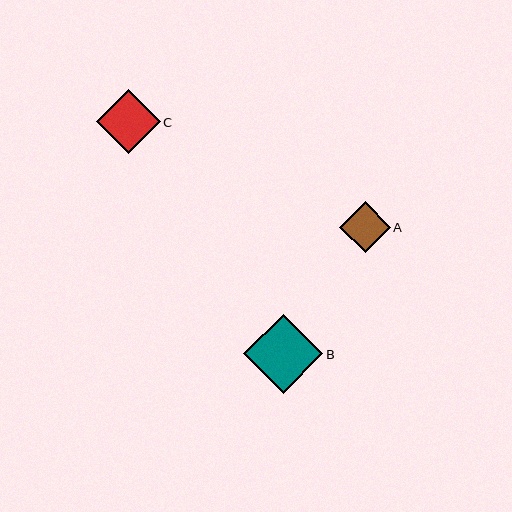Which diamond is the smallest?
Diamond A is the smallest with a size of approximately 50 pixels.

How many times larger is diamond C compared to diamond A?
Diamond C is approximately 1.3 times the size of diamond A.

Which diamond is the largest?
Diamond B is the largest with a size of approximately 79 pixels.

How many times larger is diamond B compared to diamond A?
Diamond B is approximately 1.6 times the size of diamond A.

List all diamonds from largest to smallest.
From largest to smallest: B, C, A.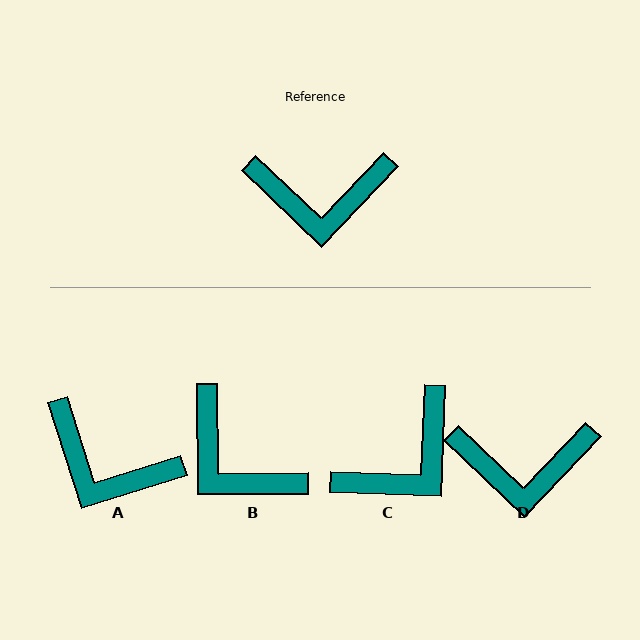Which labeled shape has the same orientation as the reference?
D.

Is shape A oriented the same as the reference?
No, it is off by about 29 degrees.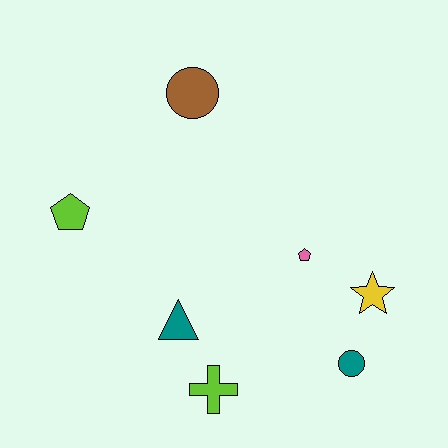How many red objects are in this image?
There are no red objects.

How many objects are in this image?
There are 7 objects.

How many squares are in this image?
There are no squares.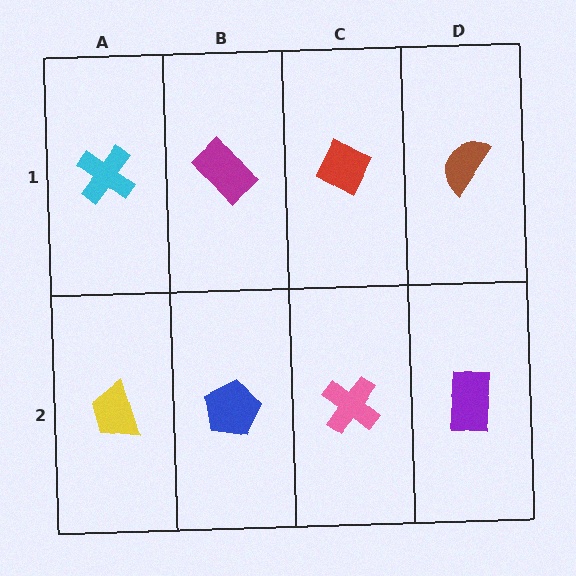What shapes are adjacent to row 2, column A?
A cyan cross (row 1, column A), a blue pentagon (row 2, column B).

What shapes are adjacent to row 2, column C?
A red diamond (row 1, column C), a blue pentagon (row 2, column B), a purple rectangle (row 2, column D).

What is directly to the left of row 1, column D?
A red diamond.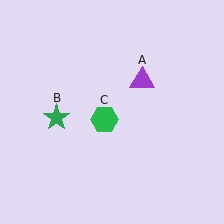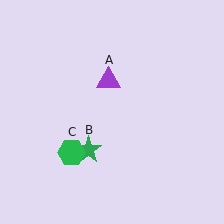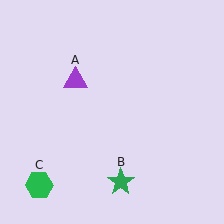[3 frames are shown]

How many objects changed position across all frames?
3 objects changed position: purple triangle (object A), green star (object B), green hexagon (object C).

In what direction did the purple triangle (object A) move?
The purple triangle (object A) moved left.